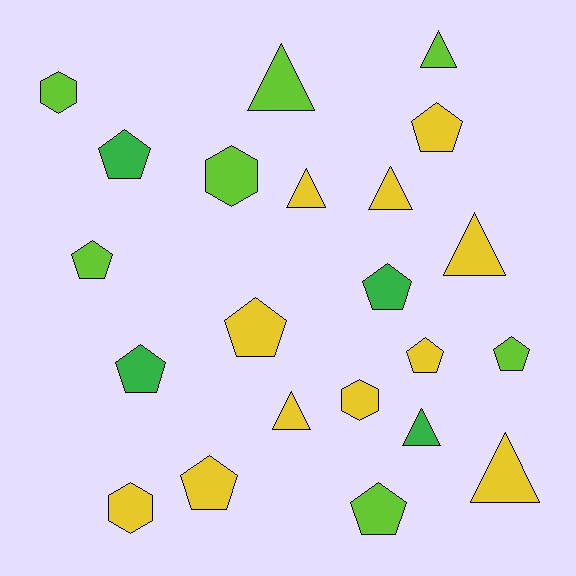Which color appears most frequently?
Yellow, with 11 objects.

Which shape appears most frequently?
Pentagon, with 10 objects.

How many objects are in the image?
There are 22 objects.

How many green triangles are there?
There is 1 green triangle.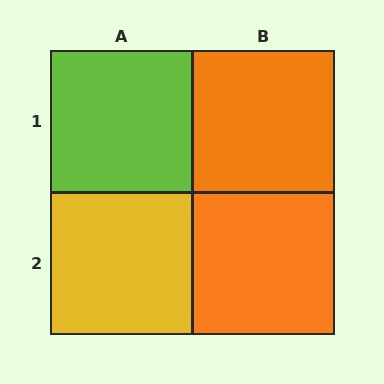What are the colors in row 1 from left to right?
Lime, orange.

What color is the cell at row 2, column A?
Yellow.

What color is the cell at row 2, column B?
Orange.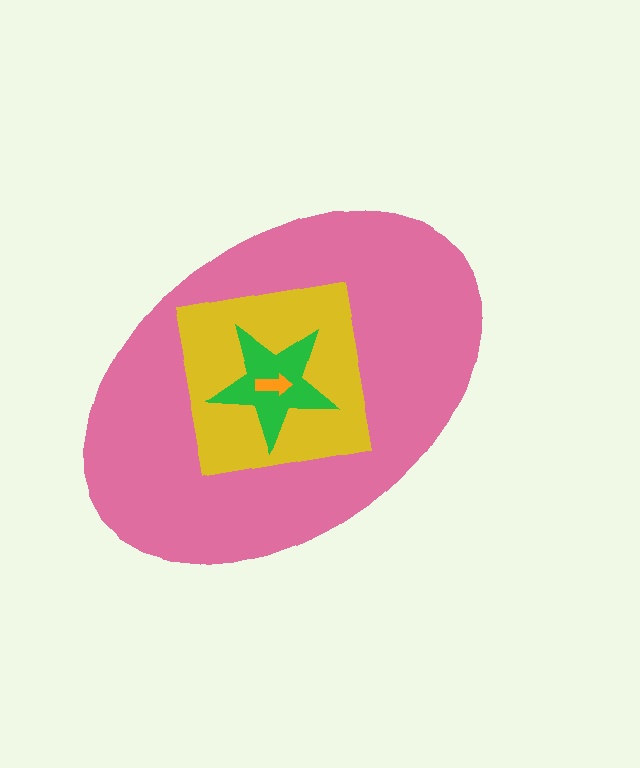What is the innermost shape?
The orange arrow.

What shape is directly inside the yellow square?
The green star.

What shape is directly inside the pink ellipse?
The yellow square.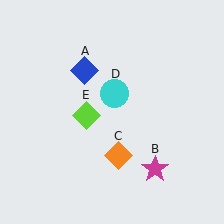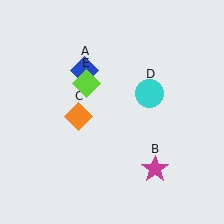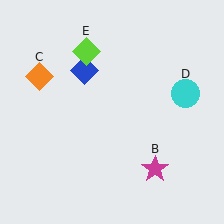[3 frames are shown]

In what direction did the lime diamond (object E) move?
The lime diamond (object E) moved up.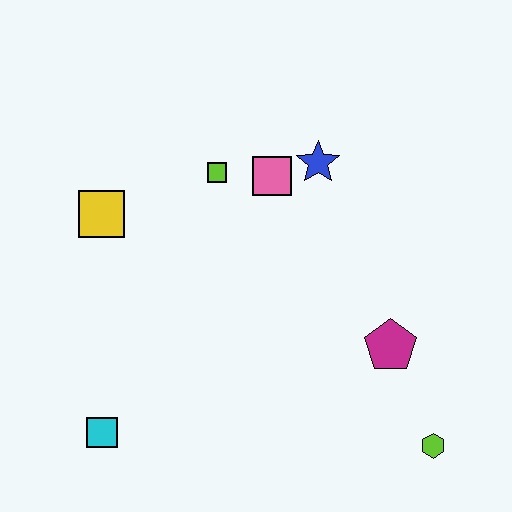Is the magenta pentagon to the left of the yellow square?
No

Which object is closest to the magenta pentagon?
The lime hexagon is closest to the magenta pentagon.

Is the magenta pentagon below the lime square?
Yes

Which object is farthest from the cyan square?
The blue star is farthest from the cyan square.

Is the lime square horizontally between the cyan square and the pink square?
Yes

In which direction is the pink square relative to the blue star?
The pink square is to the left of the blue star.